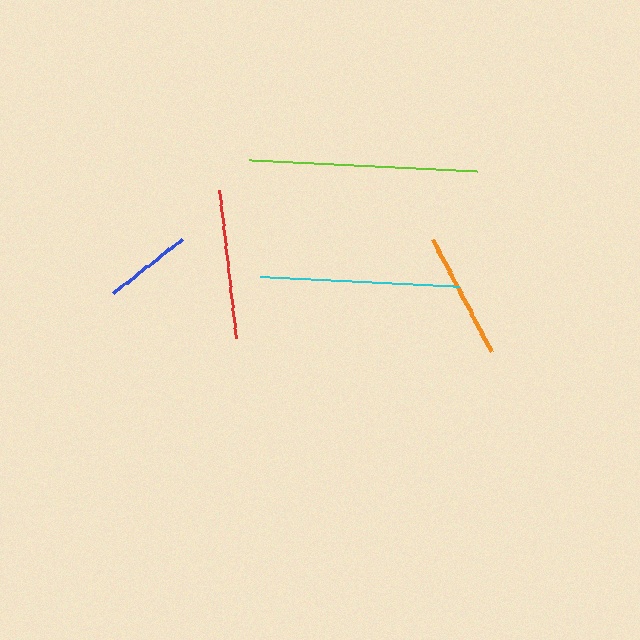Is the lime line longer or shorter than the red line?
The lime line is longer than the red line.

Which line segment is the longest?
The lime line is the longest at approximately 230 pixels.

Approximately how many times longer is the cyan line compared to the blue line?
The cyan line is approximately 2.3 times the length of the blue line.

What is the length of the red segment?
The red segment is approximately 149 pixels long.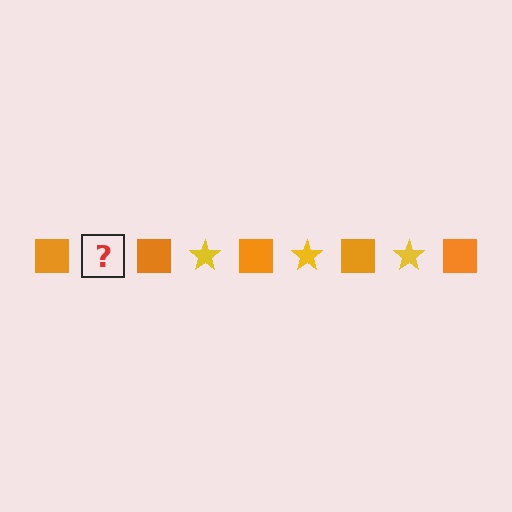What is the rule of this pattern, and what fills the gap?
The rule is that the pattern alternates between orange square and yellow star. The gap should be filled with a yellow star.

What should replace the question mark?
The question mark should be replaced with a yellow star.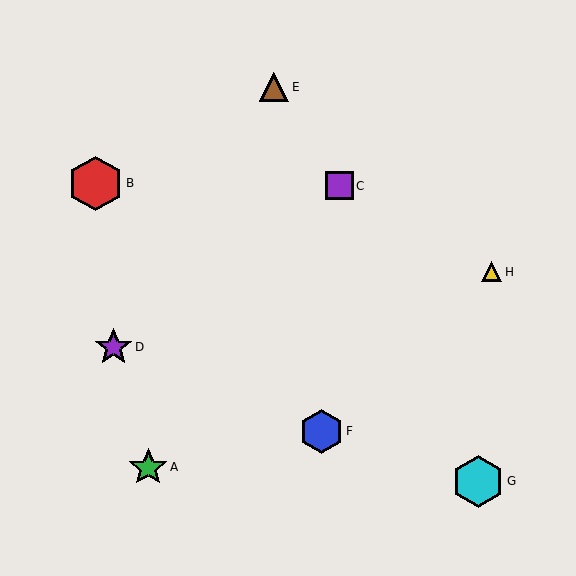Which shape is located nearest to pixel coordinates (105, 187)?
The red hexagon (labeled B) at (95, 183) is nearest to that location.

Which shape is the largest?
The red hexagon (labeled B) is the largest.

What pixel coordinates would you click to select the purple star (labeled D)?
Click at (113, 347) to select the purple star D.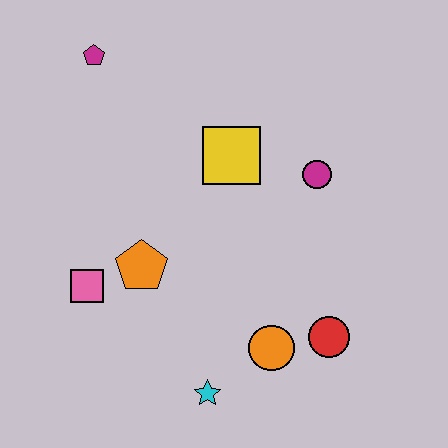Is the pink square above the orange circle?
Yes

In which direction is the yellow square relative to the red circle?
The yellow square is above the red circle.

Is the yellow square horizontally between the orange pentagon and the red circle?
Yes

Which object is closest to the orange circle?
The red circle is closest to the orange circle.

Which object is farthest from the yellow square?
The cyan star is farthest from the yellow square.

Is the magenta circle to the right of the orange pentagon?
Yes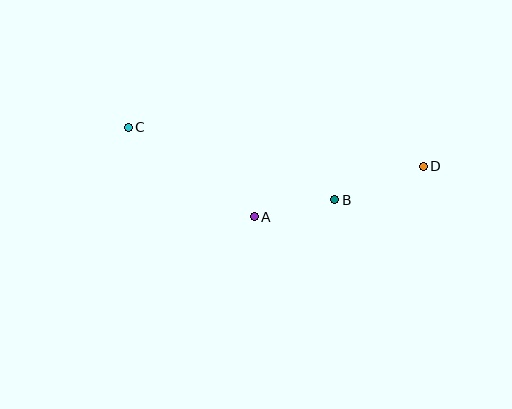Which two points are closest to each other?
Points A and B are closest to each other.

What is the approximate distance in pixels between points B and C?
The distance between B and C is approximately 219 pixels.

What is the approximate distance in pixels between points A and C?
The distance between A and C is approximately 155 pixels.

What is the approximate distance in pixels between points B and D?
The distance between B and D is approximately 94 pixels.